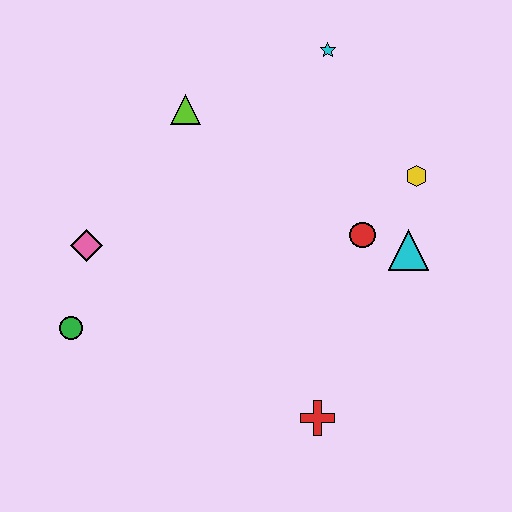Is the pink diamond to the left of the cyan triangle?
Yes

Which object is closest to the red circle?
The cyan triangle is closest to the red circle.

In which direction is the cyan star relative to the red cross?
The cyan star is above the red cross.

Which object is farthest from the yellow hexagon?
The green circle is farthest from the yellow hexagon.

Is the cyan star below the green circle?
No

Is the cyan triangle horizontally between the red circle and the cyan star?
No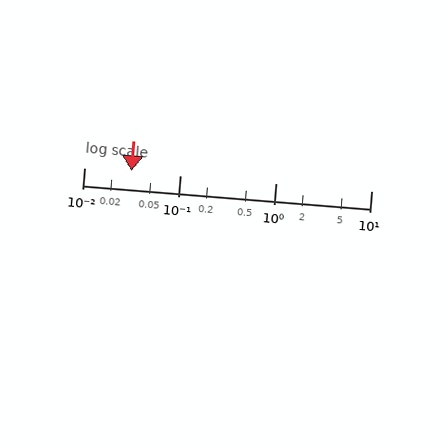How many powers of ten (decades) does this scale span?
The scale spans 3 decades, from 0.01 to 10.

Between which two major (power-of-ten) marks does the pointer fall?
The pointer is between 0.01 and 0.1.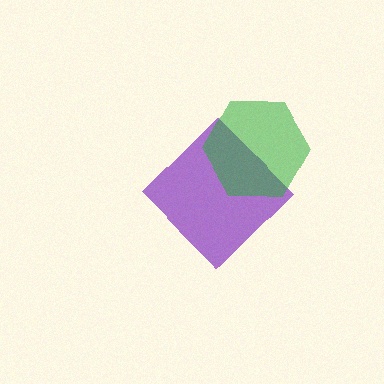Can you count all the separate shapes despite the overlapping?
Yes, there are 2 separate shapes.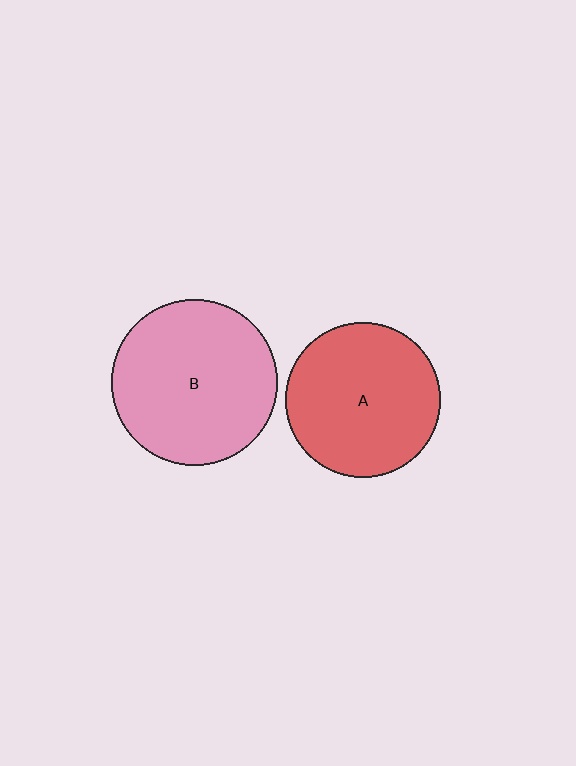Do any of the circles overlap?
No, none of the circles overlap.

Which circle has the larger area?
Circle B (pink).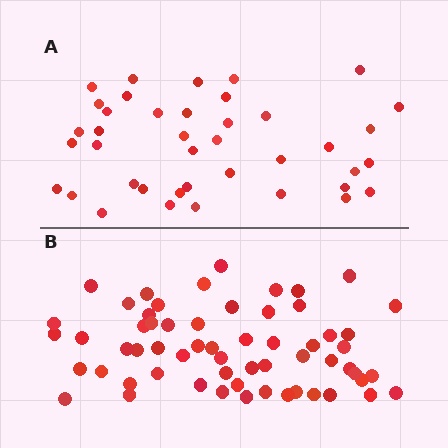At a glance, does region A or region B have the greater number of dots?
Region B (the bottom region) has more dots.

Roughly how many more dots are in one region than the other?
Region B has approximately 20 more dots than region A.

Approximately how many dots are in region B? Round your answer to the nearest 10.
About 60 dots.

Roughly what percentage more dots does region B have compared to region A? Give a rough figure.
About 50% more.